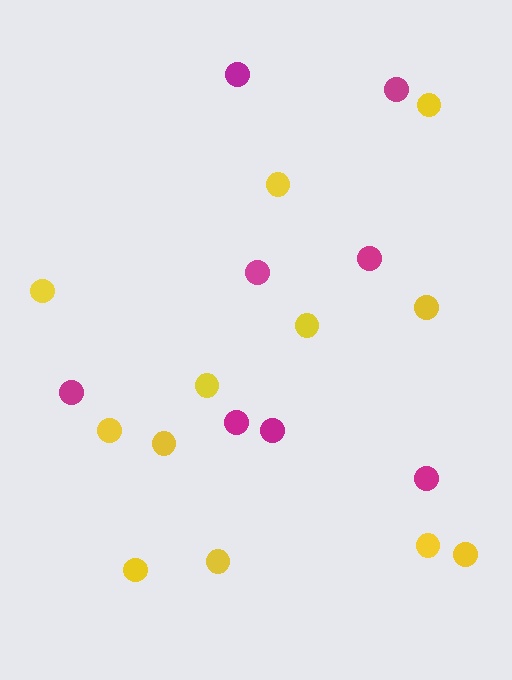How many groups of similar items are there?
There are 2 groups: one group of yellow circles (12) and one group of magenta circles (8).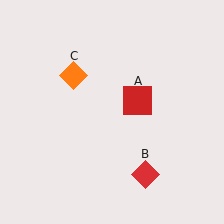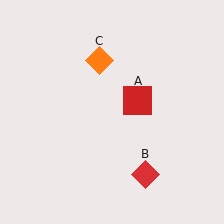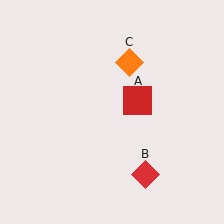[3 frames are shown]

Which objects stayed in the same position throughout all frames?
Red square (object A) and red diamond (object B) remained stationary.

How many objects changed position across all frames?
1 object changed position: orange diamond (object C).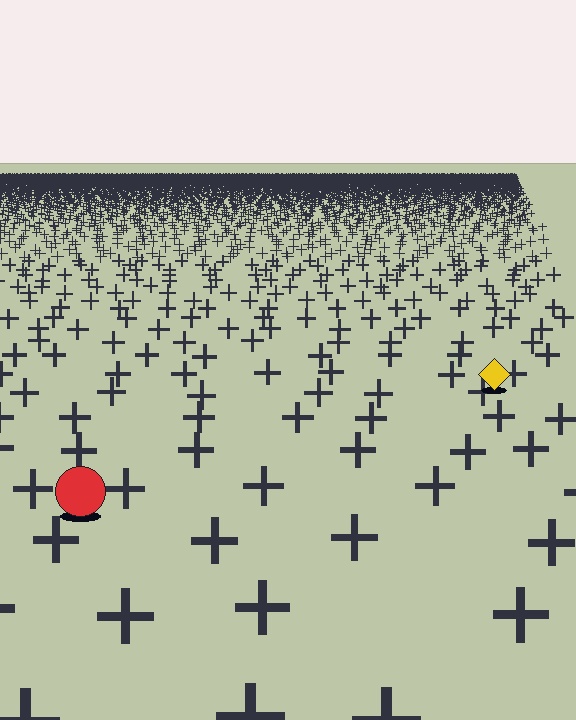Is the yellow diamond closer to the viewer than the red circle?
No. The red circle is closer — you can tell from the texture gradient: the ground texture is coarser near it.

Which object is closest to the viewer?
The red circle is closest. The texture marks near it are larger and more spread out.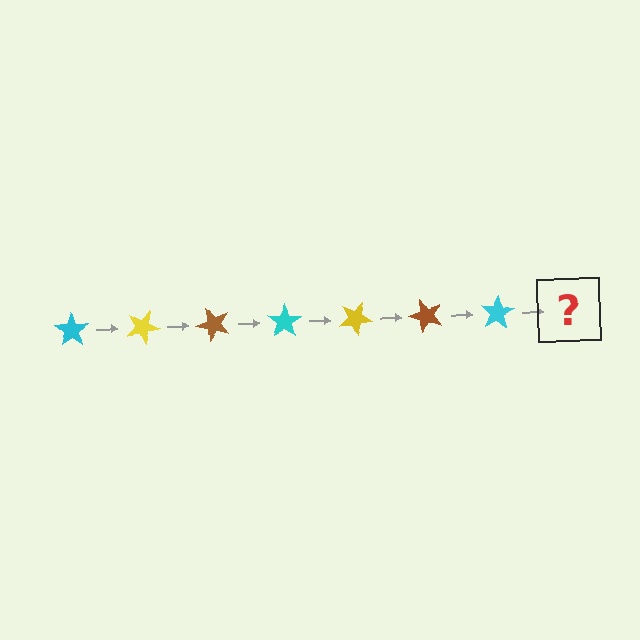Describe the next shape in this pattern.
It should be a yellow star, rotated 175 degrees from the start.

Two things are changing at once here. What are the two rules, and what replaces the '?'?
The two rules are that it rotates 25 degrees each step and the color cycles through cyan, yellow, and brown. The '?' should be a yellow star, rotated 175 degrees from the start.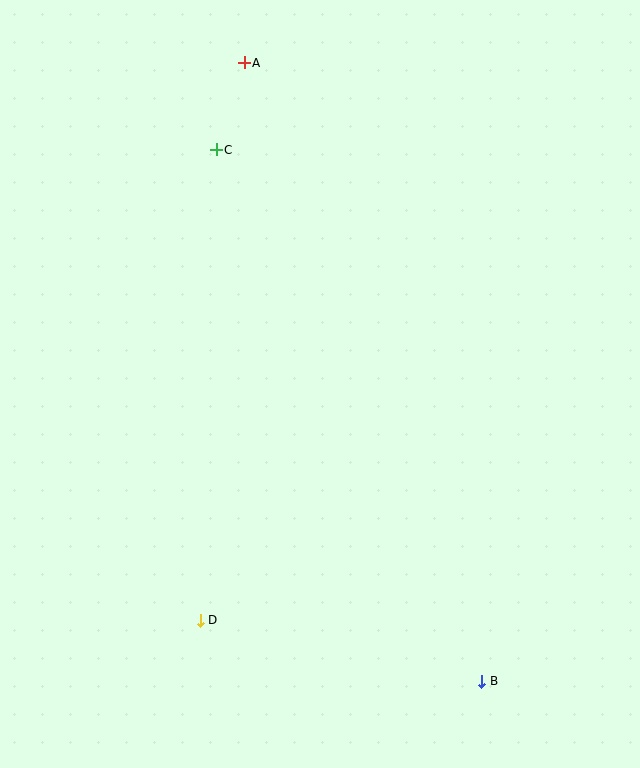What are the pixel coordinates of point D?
Point D is at (200, 620).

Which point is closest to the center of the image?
Point C at (216, 150) is closest to the center.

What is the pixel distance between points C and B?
The distance between C and B is 594 pixels.